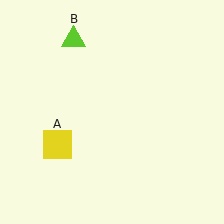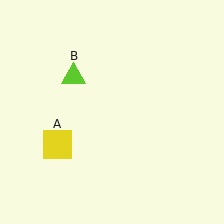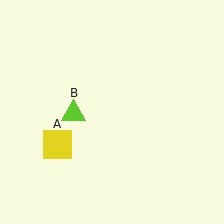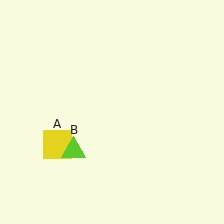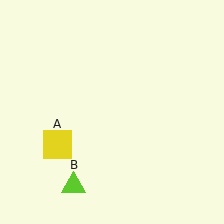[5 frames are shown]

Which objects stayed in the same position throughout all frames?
Yellow square (object A) remained stationary.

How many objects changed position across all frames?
1 object changed position: lime triangle (object B).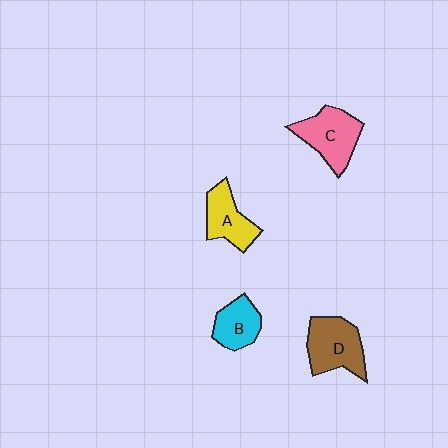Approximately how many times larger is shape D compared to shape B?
Approximately 1.5 times.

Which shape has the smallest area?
Shape B (cyan).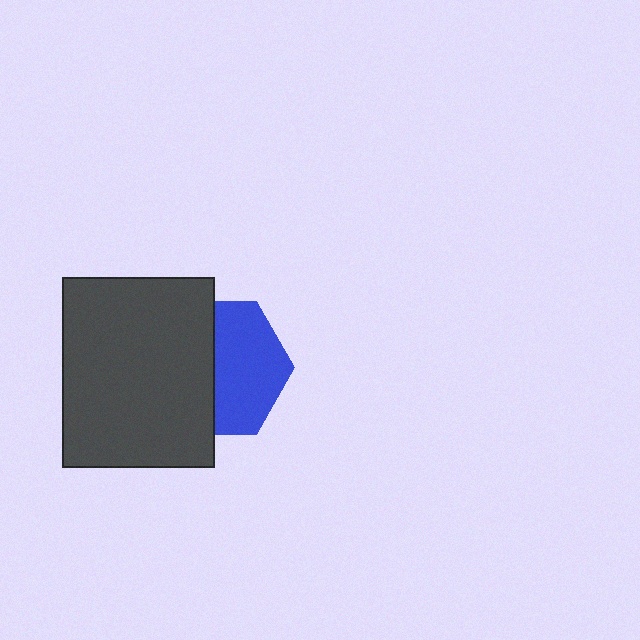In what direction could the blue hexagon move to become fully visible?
The blue hexagon could move right. That would shift it out from behind the dark gray rectangle entirely.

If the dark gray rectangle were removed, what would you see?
You would see the complete blue hexagon.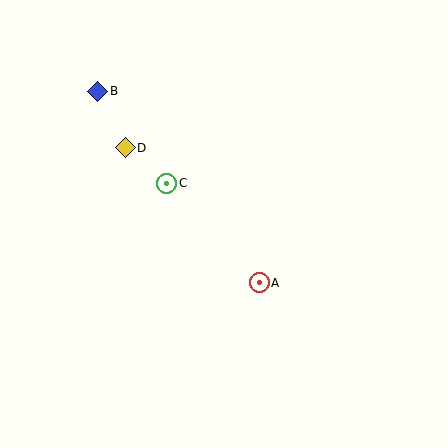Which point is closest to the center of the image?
Point A at (259, 283) is closest to the center.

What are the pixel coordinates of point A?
Point A is at (259, 283).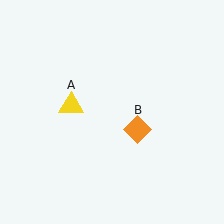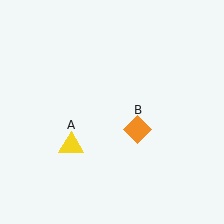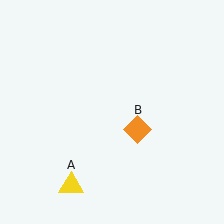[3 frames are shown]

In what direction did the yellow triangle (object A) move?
The yellow triangle (object A) moved down.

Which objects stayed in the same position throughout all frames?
Orange diamond (object B) remained stationary.